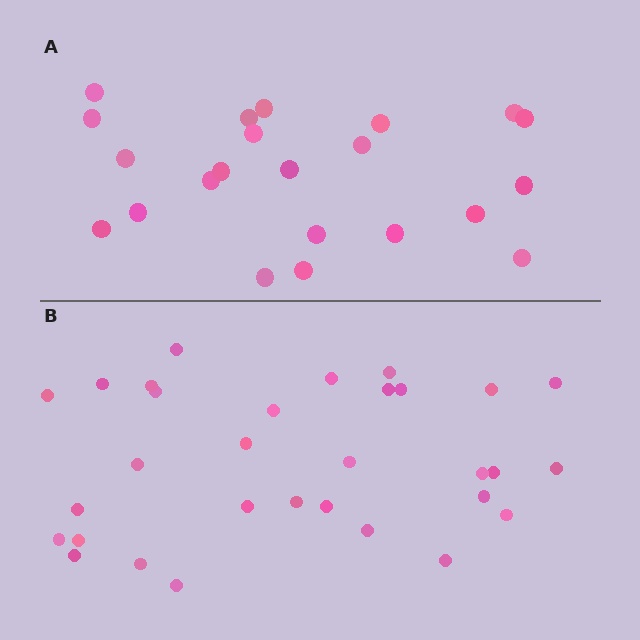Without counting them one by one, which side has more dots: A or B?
Region B (the bottom region) has more dots.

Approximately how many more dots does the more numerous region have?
Region B has roughly 8 or so more dots than region A.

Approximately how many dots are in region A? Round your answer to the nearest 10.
About 20 dots. (The exact count is 22, which rounds to 20.)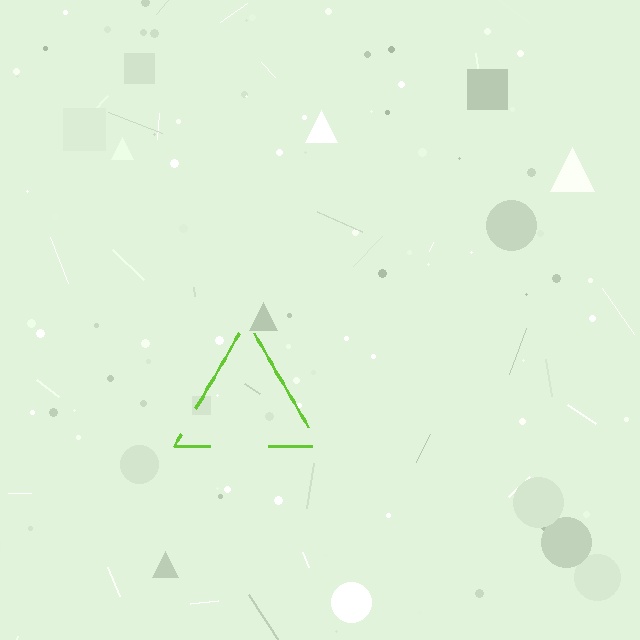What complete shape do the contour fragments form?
The contour fragments form a triangle.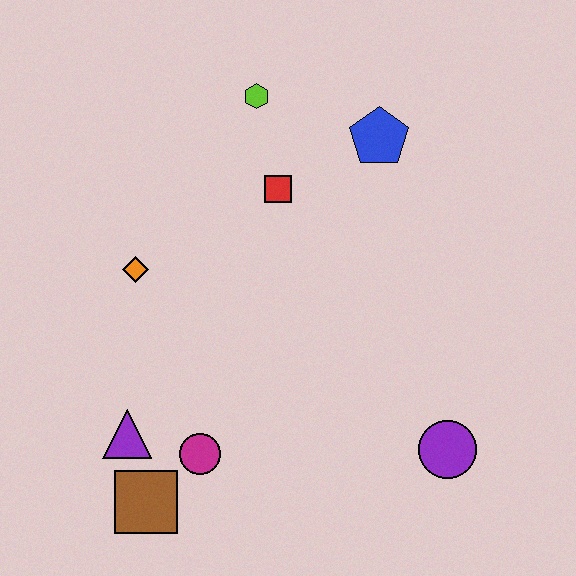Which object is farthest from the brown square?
The blue pentagon is farthest from the brown square.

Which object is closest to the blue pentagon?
The red square is closest to the blue pentagon.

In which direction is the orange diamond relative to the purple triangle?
The orange diamond is above the purple triangle.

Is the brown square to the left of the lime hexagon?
Yes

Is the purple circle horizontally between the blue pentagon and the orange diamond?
No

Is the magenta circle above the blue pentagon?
No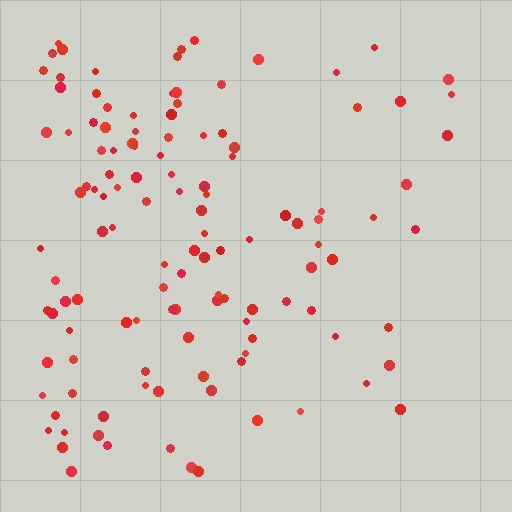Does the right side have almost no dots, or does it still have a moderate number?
Still a moderate number, just noticeably fewer than the left.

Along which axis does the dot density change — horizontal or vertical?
Horizontal.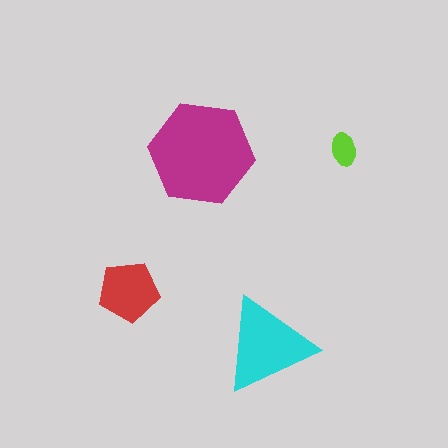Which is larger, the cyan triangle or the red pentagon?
The cyan triangle.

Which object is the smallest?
The lime ellipse.